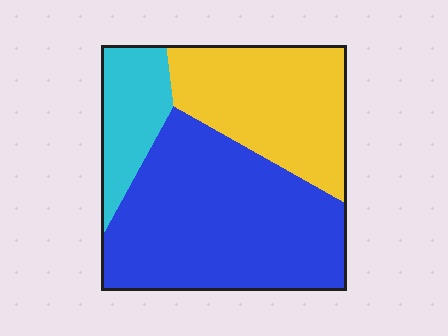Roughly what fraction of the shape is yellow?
Yellow covers 32% of the shape.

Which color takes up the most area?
Blue, at roughly 55%.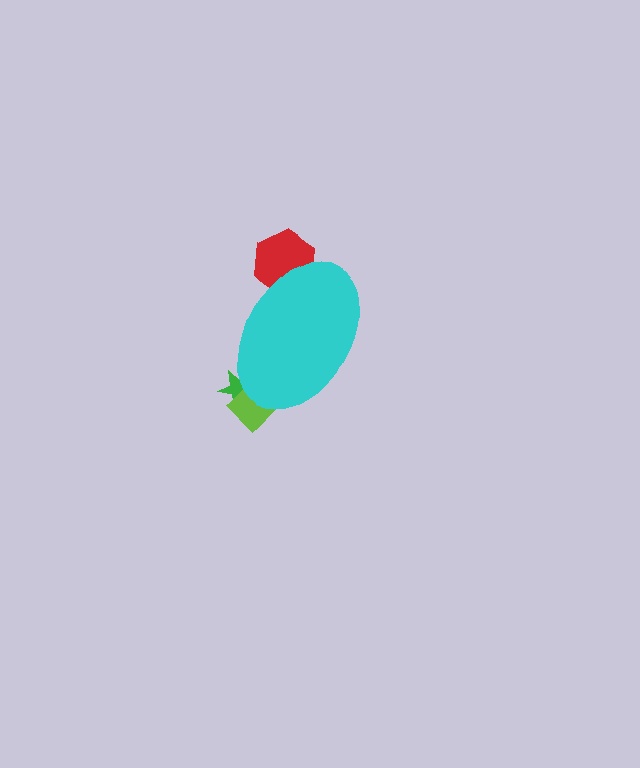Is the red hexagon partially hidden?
Yes, the red hexagon is partially hidden behind the cyan ellipse.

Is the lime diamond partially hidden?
Yes, the lime diamond is partially hidden behind the cyan ellipse.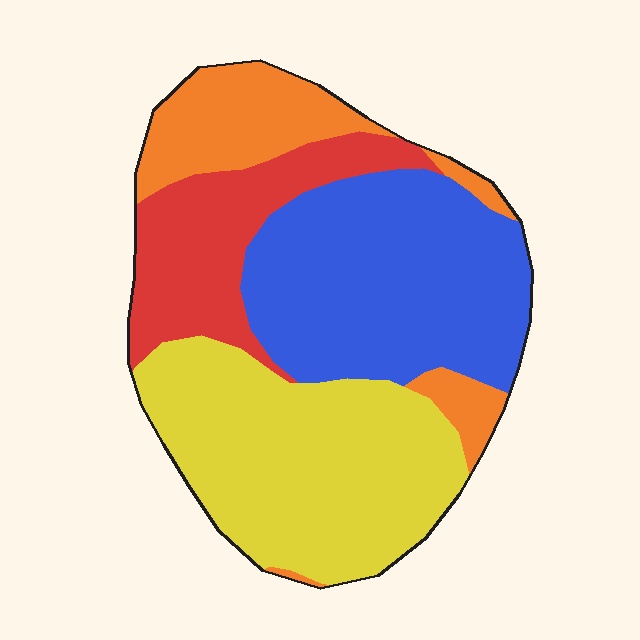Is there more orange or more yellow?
Yellow.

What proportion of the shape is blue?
Blue takes up about one third (1/3) of the shape.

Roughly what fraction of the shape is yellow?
Yellow covers 34% of the shape.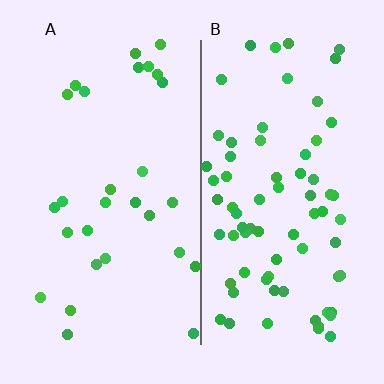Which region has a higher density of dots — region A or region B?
B (the right).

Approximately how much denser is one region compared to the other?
Approximately 2.6× — region B over region A.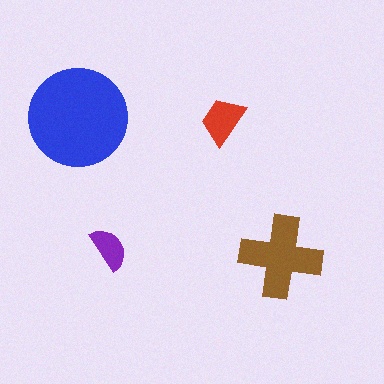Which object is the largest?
The blue circle.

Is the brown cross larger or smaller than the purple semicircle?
Larger.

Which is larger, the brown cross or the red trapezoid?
The brown cross.